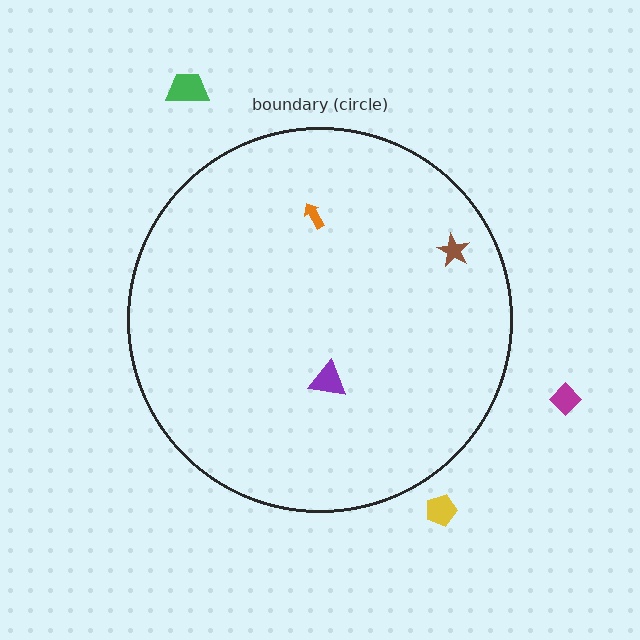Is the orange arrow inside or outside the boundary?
Inside.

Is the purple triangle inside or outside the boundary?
Inside.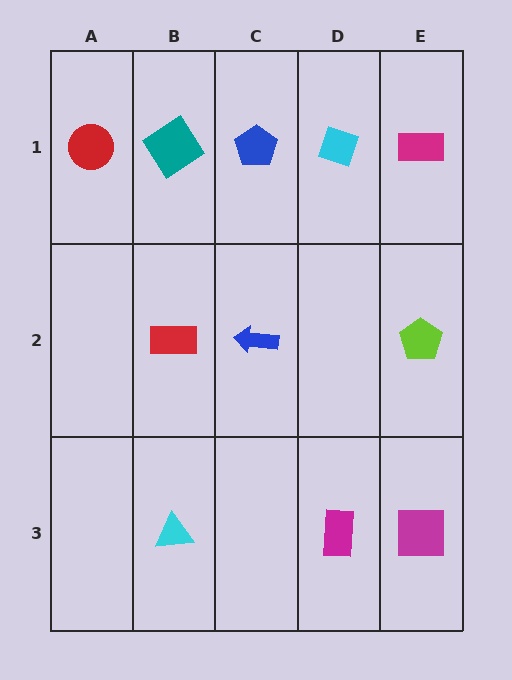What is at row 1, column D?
A cyan diamond.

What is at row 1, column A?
A red circle.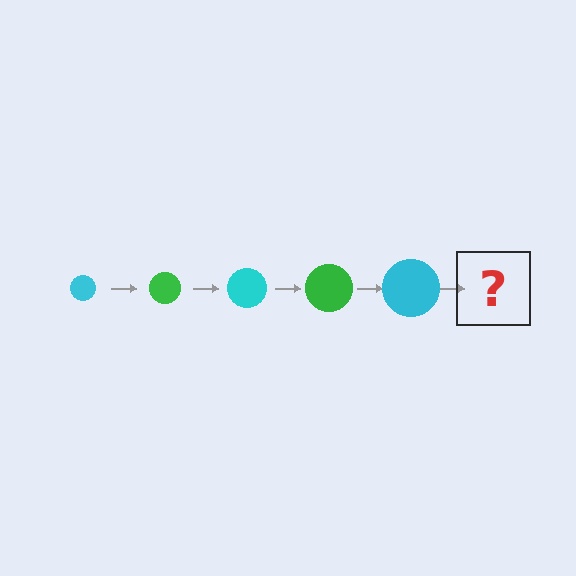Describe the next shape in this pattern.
It should be a green circle, larger than the previous one.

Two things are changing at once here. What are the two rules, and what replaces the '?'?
The two rules are that the circle grows larger each step and the color cycles through cyan and green. The '?' should be a green circle, larger than the previous one.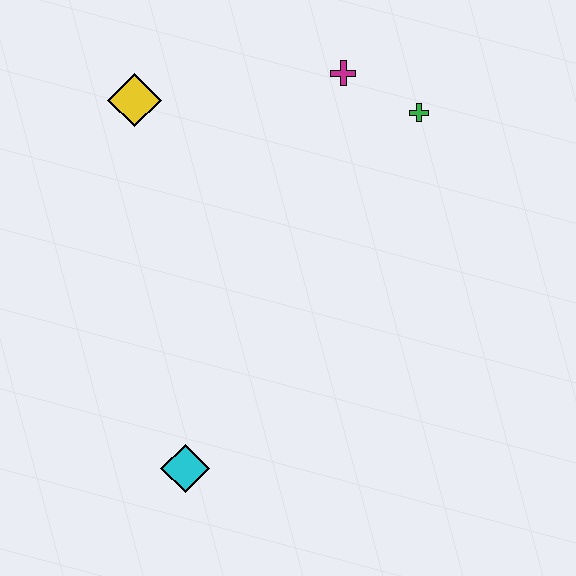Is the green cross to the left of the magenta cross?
No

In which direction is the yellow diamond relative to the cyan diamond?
The yellow diamond is above the cyan diamond.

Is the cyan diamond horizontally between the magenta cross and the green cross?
No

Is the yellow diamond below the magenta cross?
Yes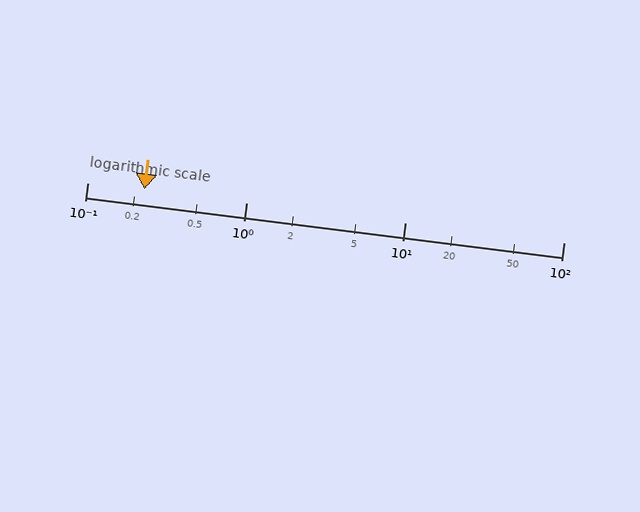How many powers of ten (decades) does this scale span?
The scale spans 3 decades, from 0.1 to 100.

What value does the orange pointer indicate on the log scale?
The pointer indicates approximately 0.23.